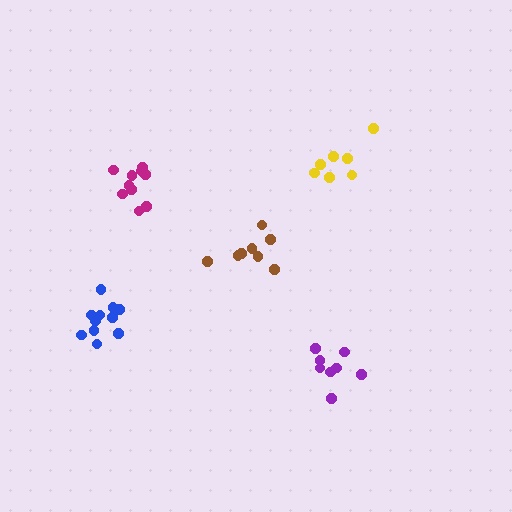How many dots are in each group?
Group 1: 8 dots, Group 2: 7 dots, Group 3: 10 dots, Group 4: 8 dots, Group 5: 11 dots (44 total).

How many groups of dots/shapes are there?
There are 5 groups.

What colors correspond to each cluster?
The clusters are colored: brown, yellow, magenta, purple, blue.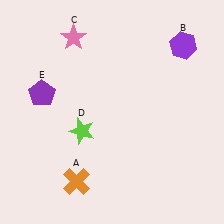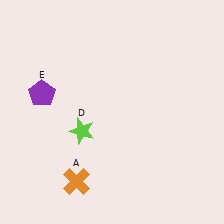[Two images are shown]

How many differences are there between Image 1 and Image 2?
There are 2 differences between the two images.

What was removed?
The purple hexagon (B), the pink star (C) were removed in Image 2.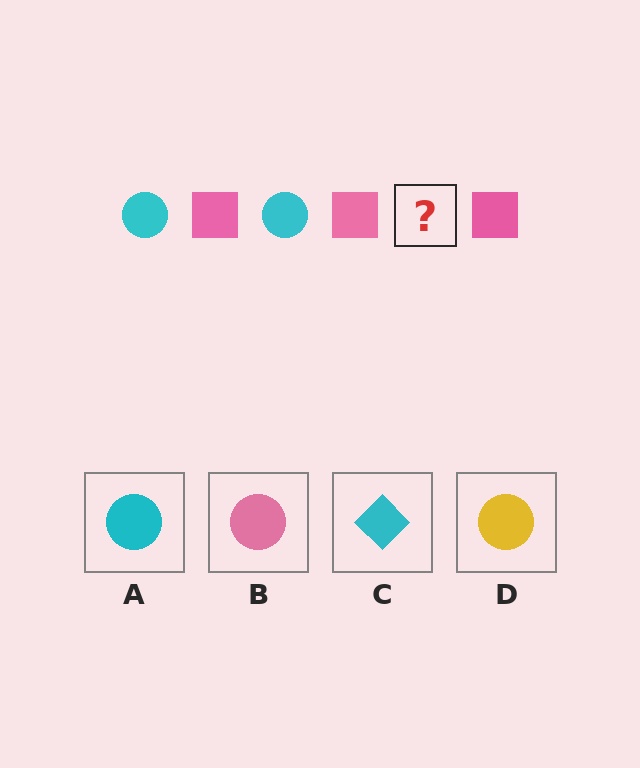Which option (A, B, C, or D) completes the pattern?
A.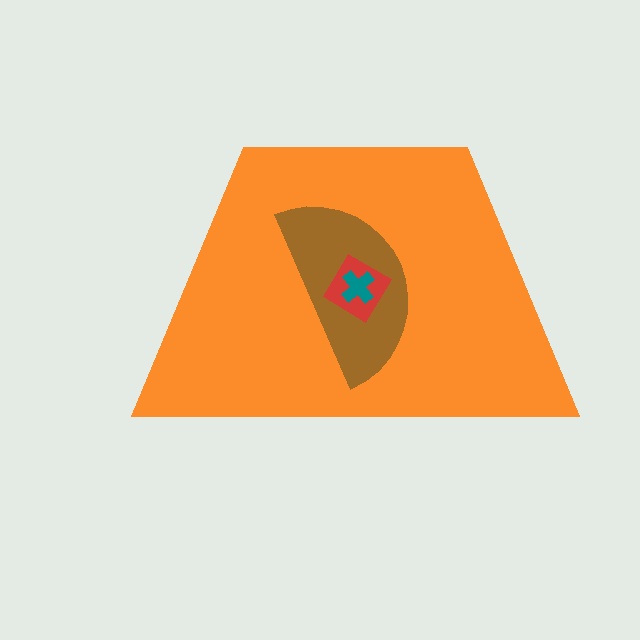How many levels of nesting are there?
4.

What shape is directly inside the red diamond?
The teal cross.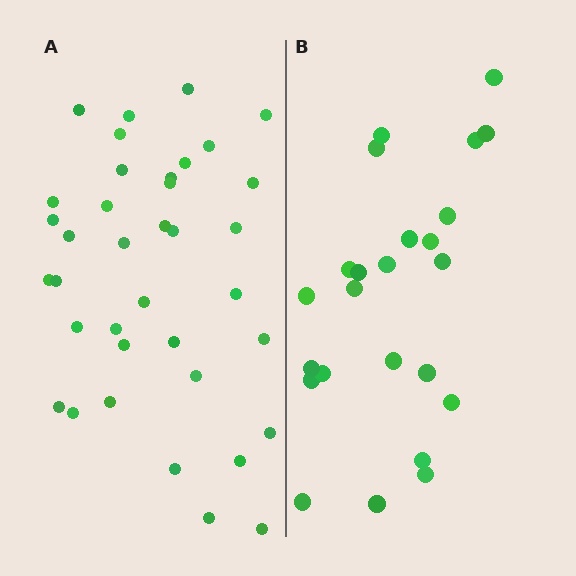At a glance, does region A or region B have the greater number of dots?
Region A (the left region) has more dots.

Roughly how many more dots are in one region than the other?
Region A has approximately 15 more dots than region B.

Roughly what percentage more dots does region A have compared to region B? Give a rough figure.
About 55% more.